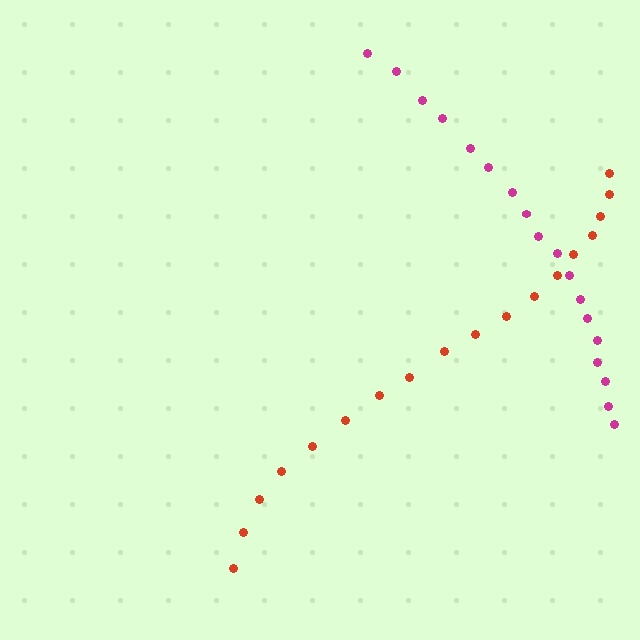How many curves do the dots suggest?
There are 2 distinct paths.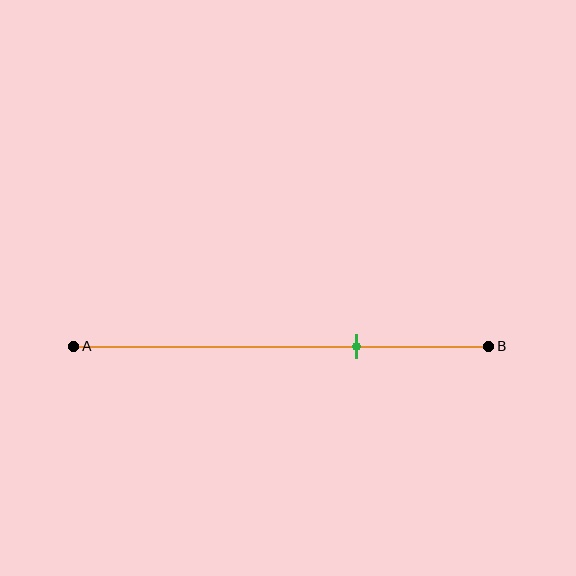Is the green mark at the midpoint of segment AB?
No, the mark is at about 70% from A, not at the 50% midpoint.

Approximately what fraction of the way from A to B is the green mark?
The green mark is approximately 70% of the way from A to B.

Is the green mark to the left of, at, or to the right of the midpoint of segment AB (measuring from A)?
The green mark is to the right of the midpoint of segment AB.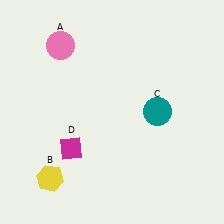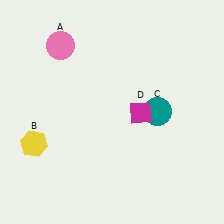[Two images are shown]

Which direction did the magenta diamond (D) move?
The magenta diamond (D) moved right.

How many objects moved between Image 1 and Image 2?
2 objects moved between the two images.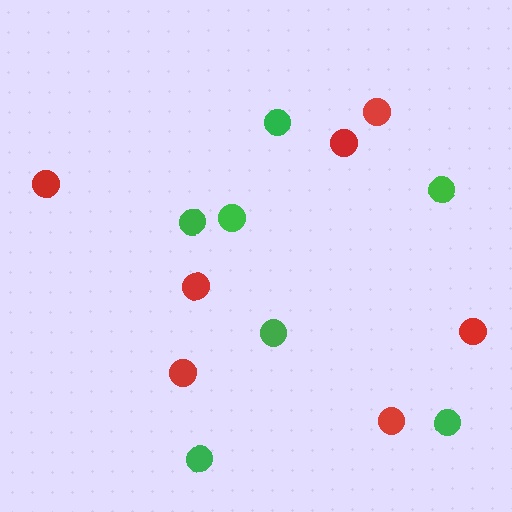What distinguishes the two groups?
There are 2 groups: one group of green circles (7) and one group of red circles (7).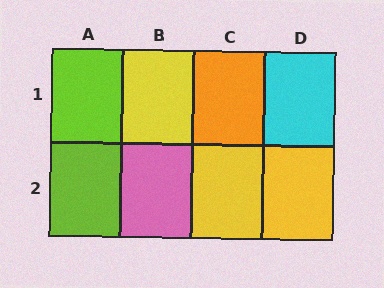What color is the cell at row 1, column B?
Yellow.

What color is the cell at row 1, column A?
Lime.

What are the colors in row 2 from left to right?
Lime, pink, yellow, yellow.